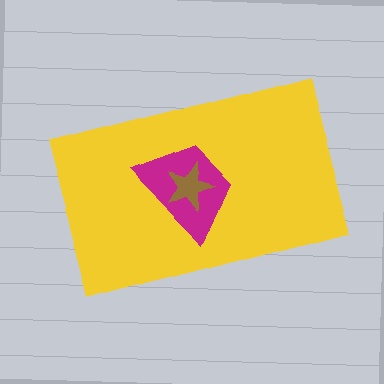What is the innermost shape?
The brown star.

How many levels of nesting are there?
3.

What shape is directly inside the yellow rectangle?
The magenta trapezoid.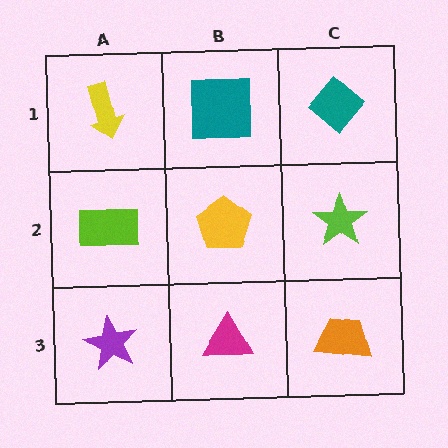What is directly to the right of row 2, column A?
A yellow pentagon.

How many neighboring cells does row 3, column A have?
2.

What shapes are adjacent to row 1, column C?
A lime star (row 2, column C), a teal square (row 1, column B).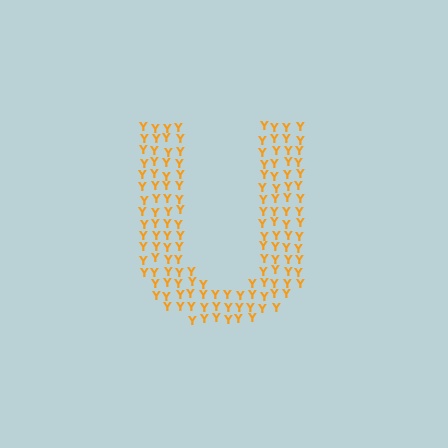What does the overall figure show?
The overall figure shows the letter U.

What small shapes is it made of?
It is made of small letter Y's.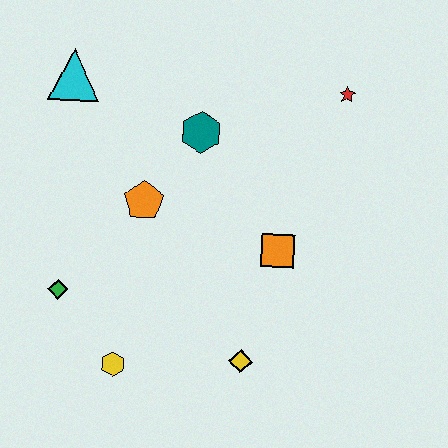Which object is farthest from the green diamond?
The red star is farthest from the green diamond.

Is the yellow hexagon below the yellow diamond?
Yes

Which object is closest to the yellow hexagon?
The green diamond is closest to the yellow hexagon.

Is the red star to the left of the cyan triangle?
No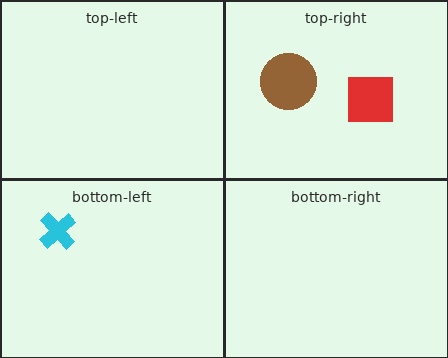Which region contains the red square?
The top-right region.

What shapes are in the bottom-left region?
The cyan cross.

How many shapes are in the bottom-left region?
1.